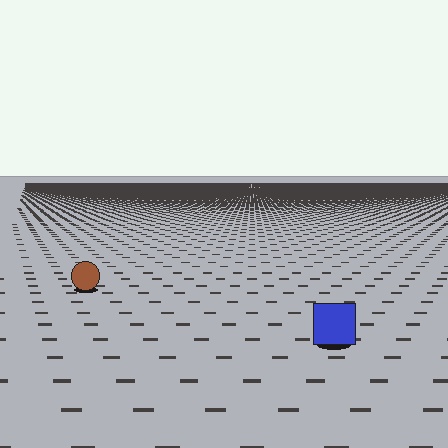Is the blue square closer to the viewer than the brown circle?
Yes. The blue square is closer — you can tell from the texture gradient: the ground texture is coarser near it.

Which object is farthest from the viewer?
The brown circle is farthest from the viewer. It appears smaller and the ground texture around it is denser.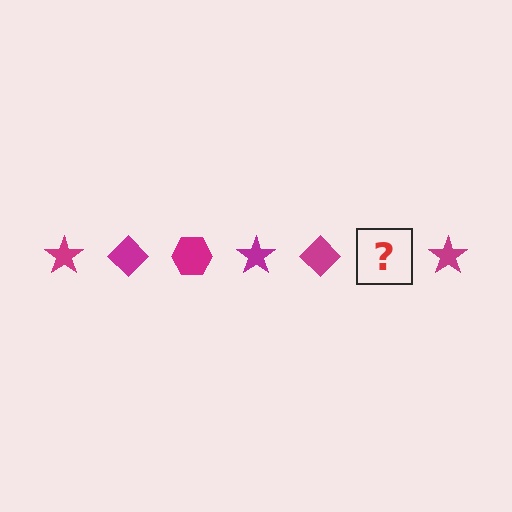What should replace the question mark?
The question mark should be replaced with a magenta hexagon.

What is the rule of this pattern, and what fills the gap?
The rule is that the pattern cycles through star, diamond, hexagon shapes in magenta. The gap should be filled with a magenta hexagon.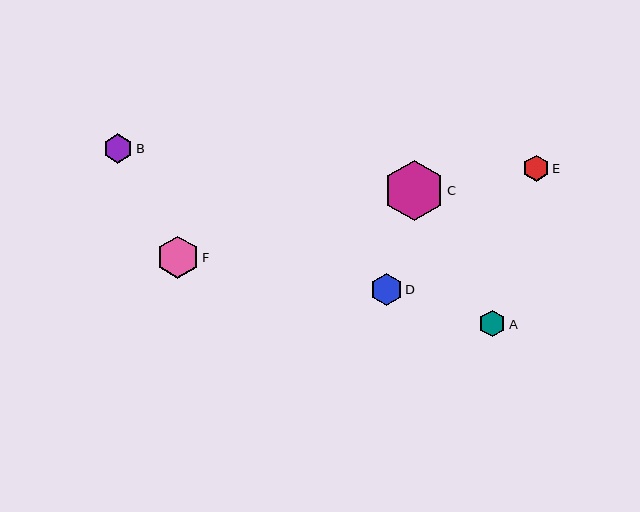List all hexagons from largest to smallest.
From largest to smallest: C, F, D, B, A, E.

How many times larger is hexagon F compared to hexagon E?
Hexagon F is approximately 1.6 times the size of hexagon E.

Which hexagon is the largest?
Hexagon C is the largest with a size of approximately 61 pixels.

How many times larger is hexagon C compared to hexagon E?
Hexagon C is approximately 2.3 times the size of hexagon E.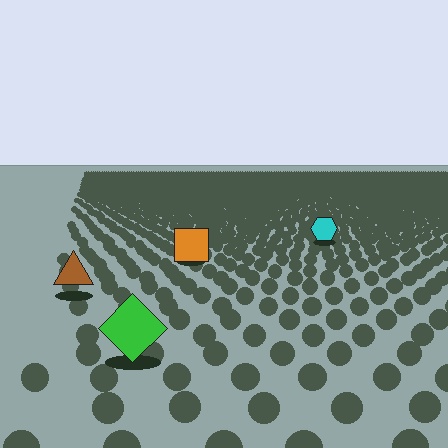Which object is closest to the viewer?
The green diamond is closest. The texture marks near it are larger and more spread out.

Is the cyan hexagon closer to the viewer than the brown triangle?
No. The brown triangle is closer — you can tell from the texture gradient: the ground texture is coarser near it.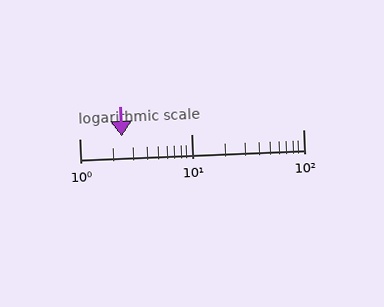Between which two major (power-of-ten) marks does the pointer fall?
The pointer is between 1 and 10.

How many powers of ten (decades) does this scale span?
The scale spans 2 decades, from 1 to 100.